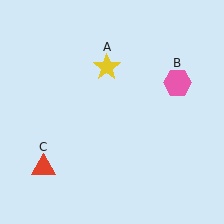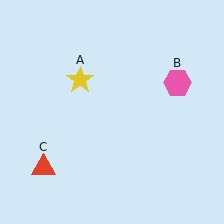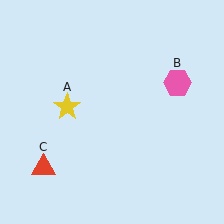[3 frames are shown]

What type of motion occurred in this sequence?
The yellow star (object A) rotated counterclockwise around the center of the scene.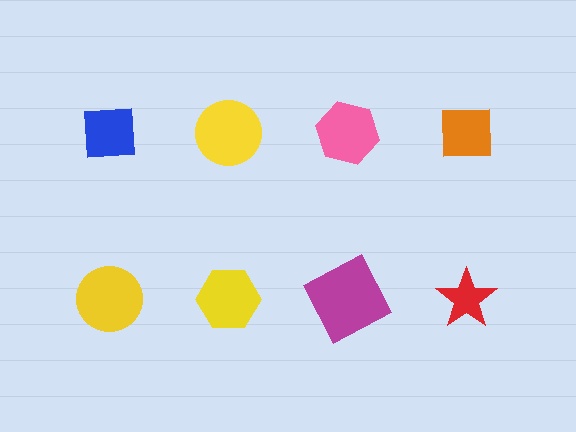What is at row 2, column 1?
A yellow circle.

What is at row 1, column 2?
A yellow circle.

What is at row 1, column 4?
An orange square.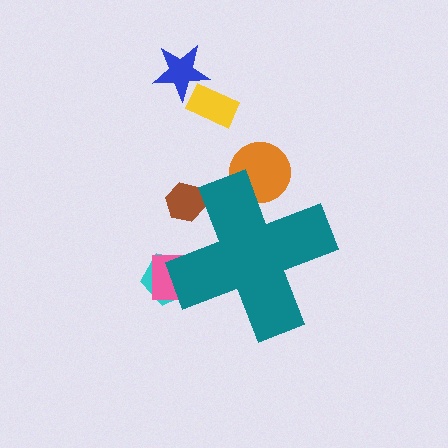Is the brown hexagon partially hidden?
Yes, the brown hexagon is partially hidden behind the teal cross.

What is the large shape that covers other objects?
A teal cross.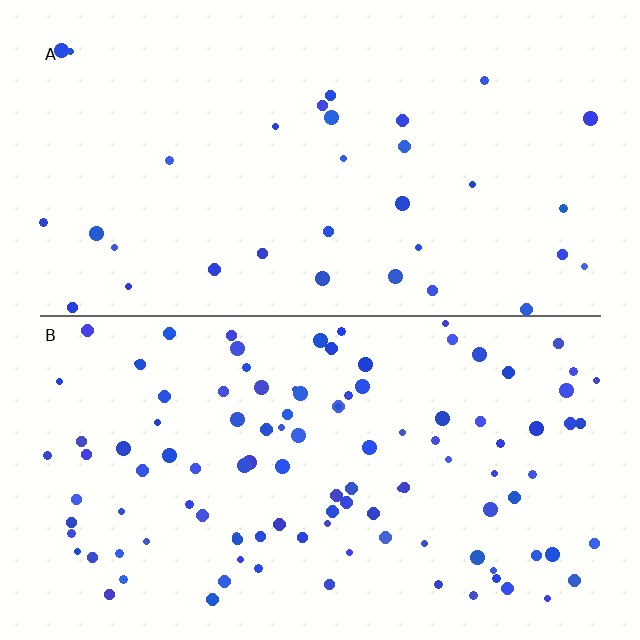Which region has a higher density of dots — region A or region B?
B (the bottom).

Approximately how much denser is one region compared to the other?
Approximately 3.3× — region B over region A.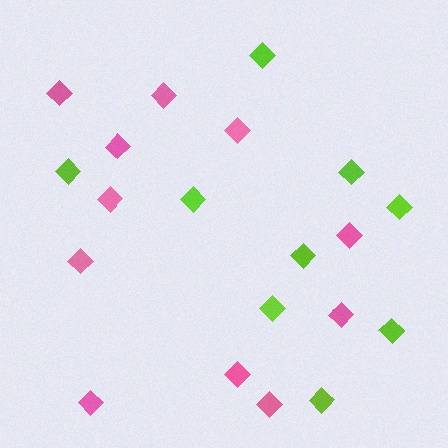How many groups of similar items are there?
There are 2 groups: one group of pink diamonds (11) and one group of lime diamonds (9).